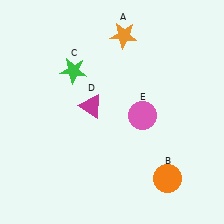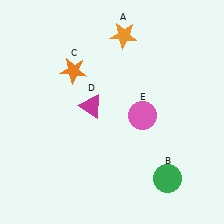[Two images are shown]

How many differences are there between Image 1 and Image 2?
There are 2 differences between the two images.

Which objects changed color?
B changed from orange to green. C changed from green to orange.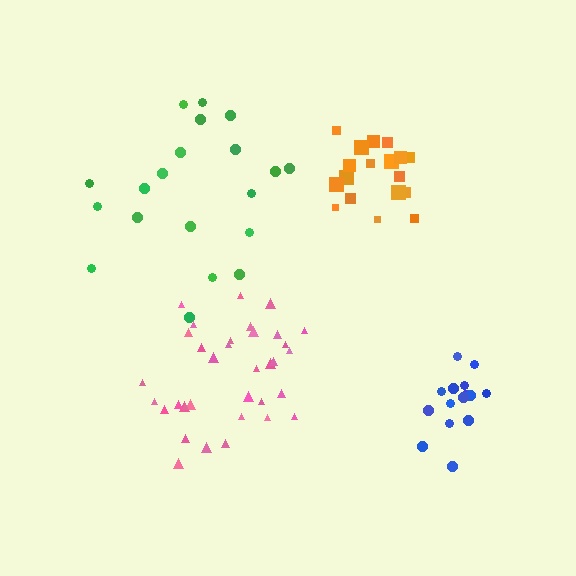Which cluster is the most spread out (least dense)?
Green.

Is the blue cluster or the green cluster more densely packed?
Blue.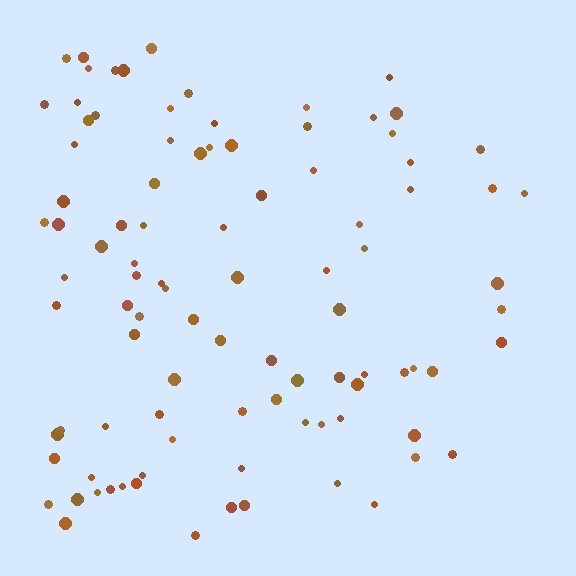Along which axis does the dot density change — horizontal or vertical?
Horizontal.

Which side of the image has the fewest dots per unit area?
The right.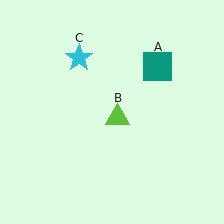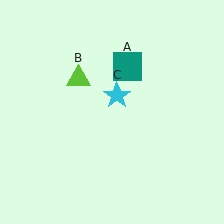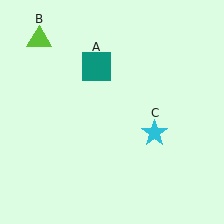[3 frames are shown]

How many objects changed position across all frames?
3 objects changed position: teal square (object A), lime triangle (object B), cyan star (object C).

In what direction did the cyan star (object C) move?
The cyan star (object C) moved down and to the right.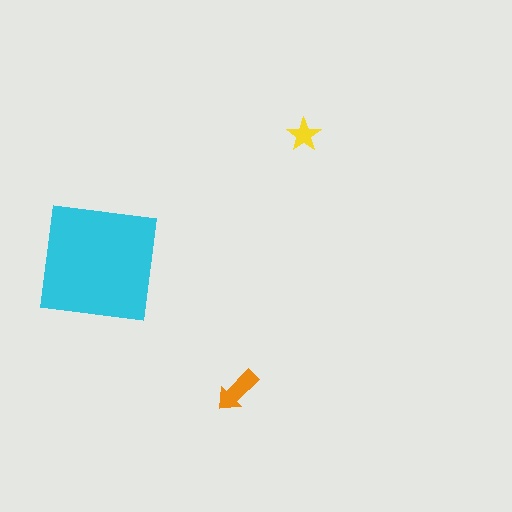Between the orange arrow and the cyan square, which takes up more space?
The cyan square.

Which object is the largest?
The cyan square.